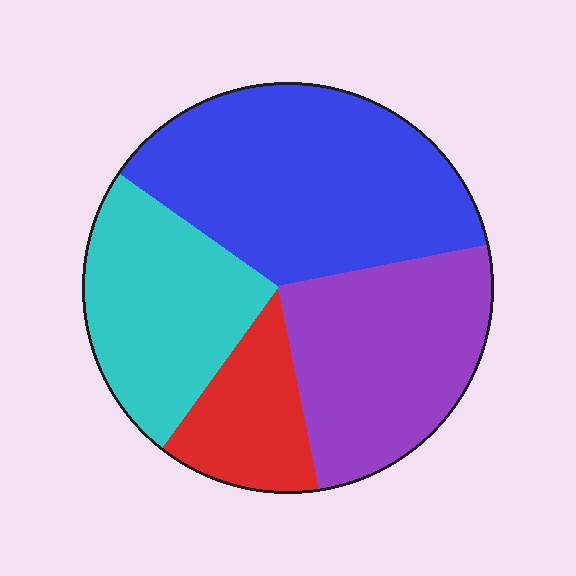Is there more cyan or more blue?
Blue.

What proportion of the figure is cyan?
Cyan covers around 25% of the figure.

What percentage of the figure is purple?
Purple takes up between a sixth and a third of the figure.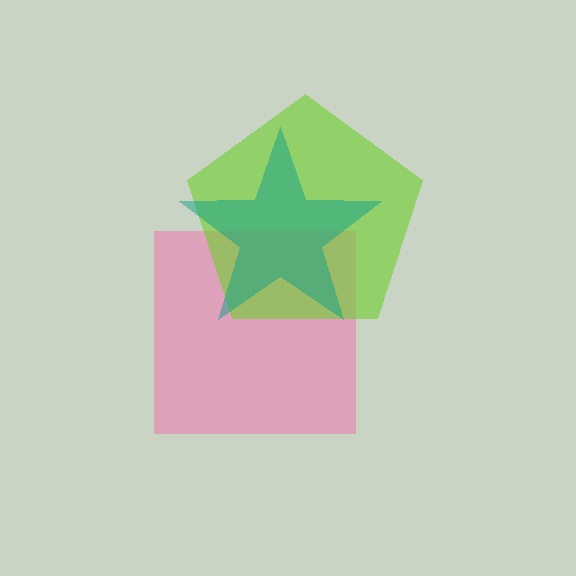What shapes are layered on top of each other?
The layered shapes are: a pink square, a lime pentagon, a teal star.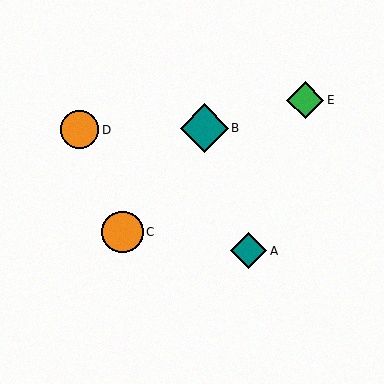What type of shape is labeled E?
Shape E is a green diamond.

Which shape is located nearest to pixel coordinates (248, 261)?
The teal diamond (labeled A) at (249, 251) is nearest to that location.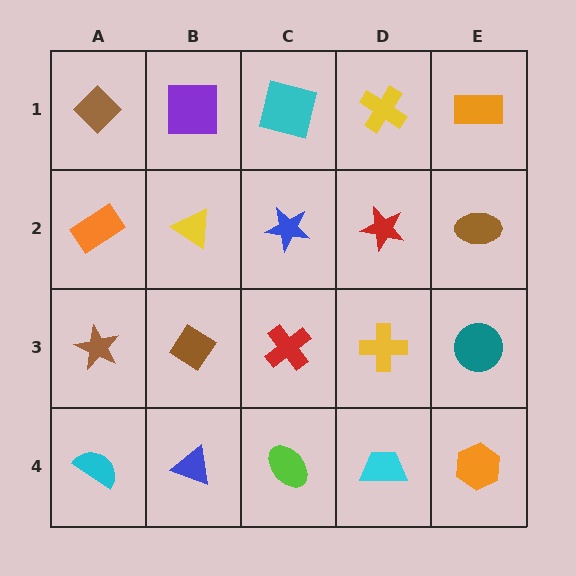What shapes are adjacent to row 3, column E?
A brown ellipse (row 2, column E), an orange hexagon (row 4, column E), a yellow cross (row 3, column D).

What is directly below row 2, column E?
A teal circle.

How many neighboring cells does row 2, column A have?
3.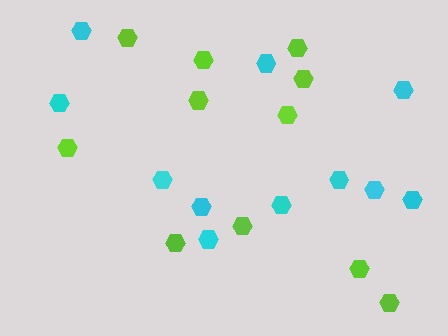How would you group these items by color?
There are 2 groups: one group of cyan hexagons (11) and one group of lime hexagons (11).